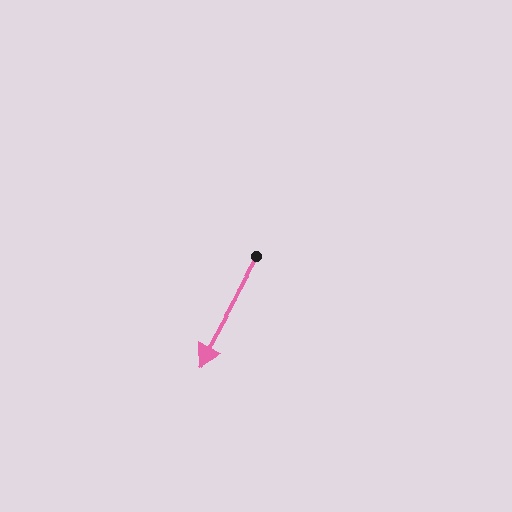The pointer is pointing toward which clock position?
Roughly 7 o'clock.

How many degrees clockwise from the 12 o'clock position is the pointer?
Approximately 208 degrees.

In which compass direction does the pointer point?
Southwest.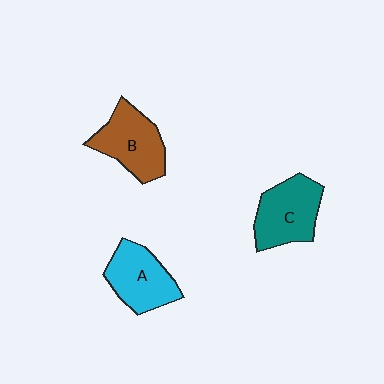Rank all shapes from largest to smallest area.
From largest to smallest: C (teal), B (brown), A (cyan).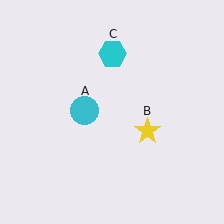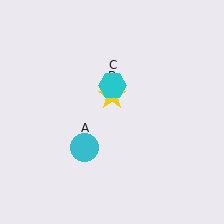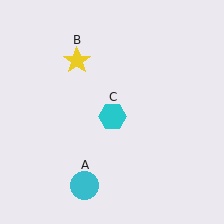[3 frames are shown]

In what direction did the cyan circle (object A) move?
The cyan circle (object A) moved down.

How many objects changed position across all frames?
3 objects changed position: cyan circle (object A), yellow star (object B), cyan hexagon (object C).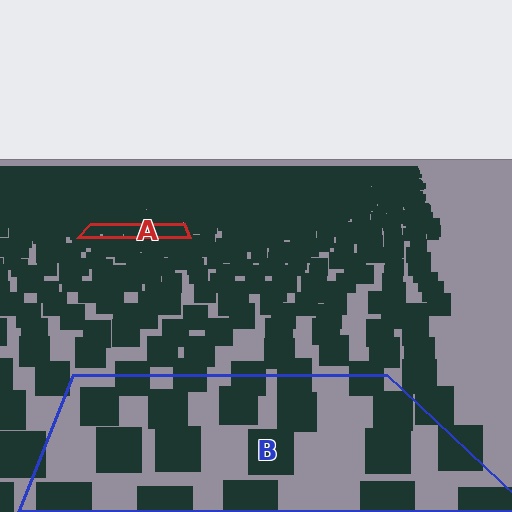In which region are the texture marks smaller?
The texture marks are smaller in region A, because it is farther away.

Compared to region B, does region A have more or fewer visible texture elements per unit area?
Region A has more texture elements per unit area — they are packed more densely because it is farther away.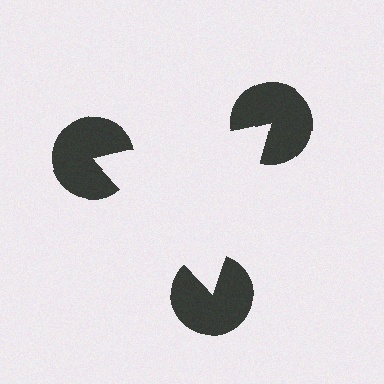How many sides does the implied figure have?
3 sides.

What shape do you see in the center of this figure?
An illusory triangle — its edges are inferred from the aligned wedge cuts in the pac-man discs, not physically drawn.